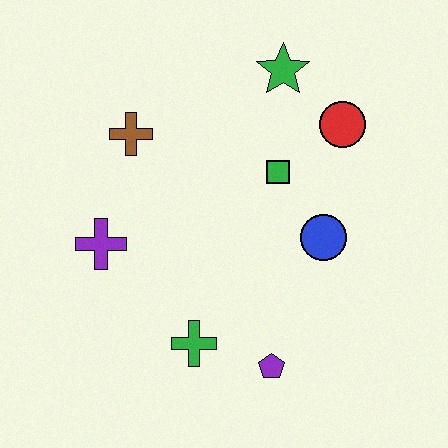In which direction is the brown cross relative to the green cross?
The brown cross is above the green cross.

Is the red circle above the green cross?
Yes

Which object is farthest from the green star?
The purple pentagon is farthest from the green star.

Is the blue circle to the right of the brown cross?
Yes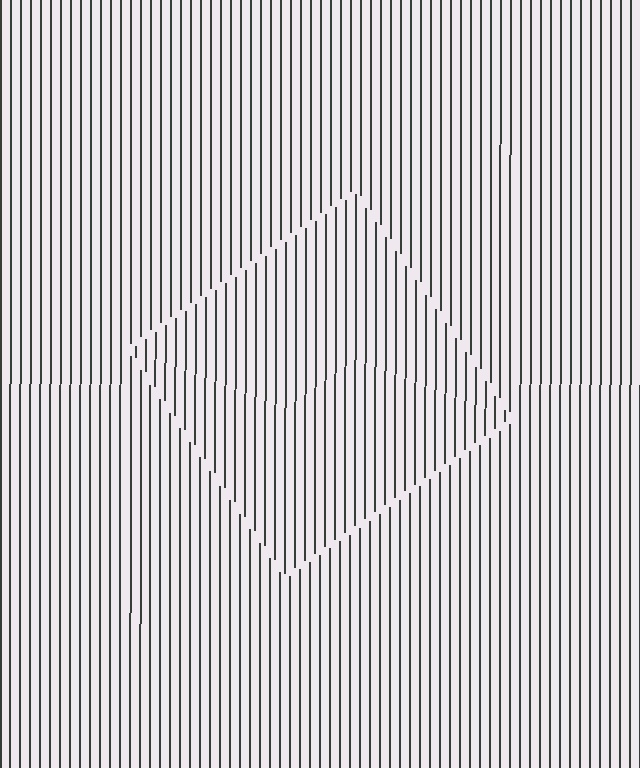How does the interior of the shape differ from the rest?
The interior of the shape contains the same grating, shifted by half a period — the contour is defined by the phase discontinuity where line-ends from the inner and outer gratings abut.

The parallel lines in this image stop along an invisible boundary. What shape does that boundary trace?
An illusory square. The interior of the shape contains the same grating, shifted by half a period — the contour is defined by the phase discontinuity where line-ends from the inner and outer gratings abut.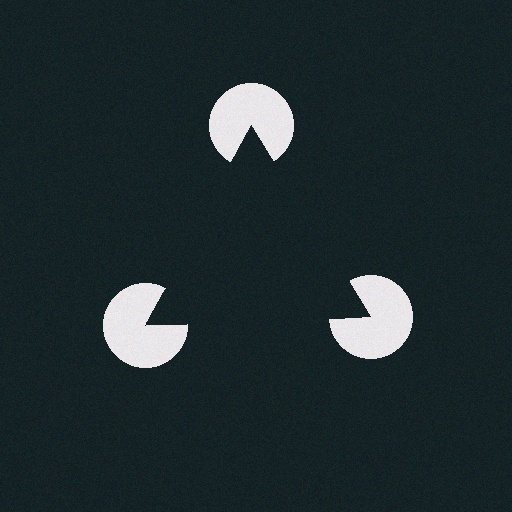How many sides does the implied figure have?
3 sides.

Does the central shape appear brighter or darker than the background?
It typically appears slightly darker than the background, even though no actual brightness change is drawn.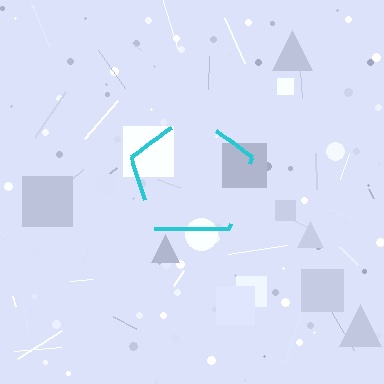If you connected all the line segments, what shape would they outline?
They would outline a pentagon.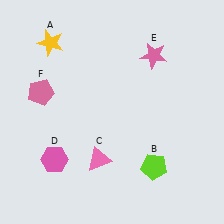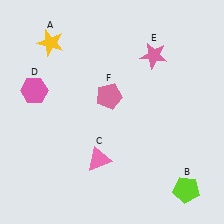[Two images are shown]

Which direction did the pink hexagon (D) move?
The pink hexagon (D) moved up.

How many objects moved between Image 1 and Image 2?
3 objects moved between the two images.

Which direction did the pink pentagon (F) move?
The pink pentagon (F) moved right.